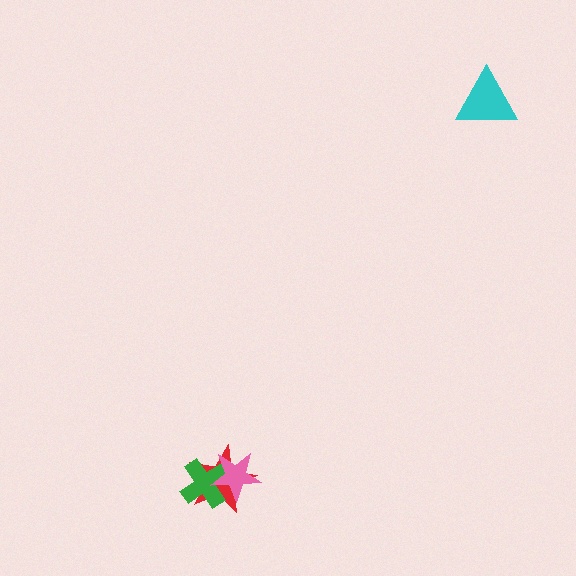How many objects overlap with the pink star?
2 objects overlap with the pink star.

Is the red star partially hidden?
Yes, it is partially covered by another shape.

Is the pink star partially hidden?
No, no other shape covers it.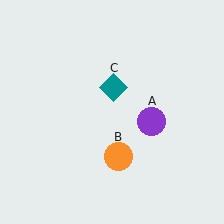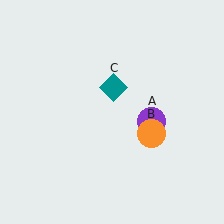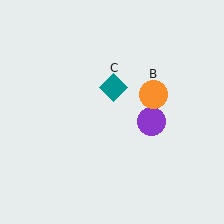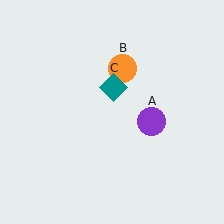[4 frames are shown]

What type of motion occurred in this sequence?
The orange circle (object B) rotated counterclockwise around the center of the scene.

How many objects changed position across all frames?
1 object changed position: orange circle (object B).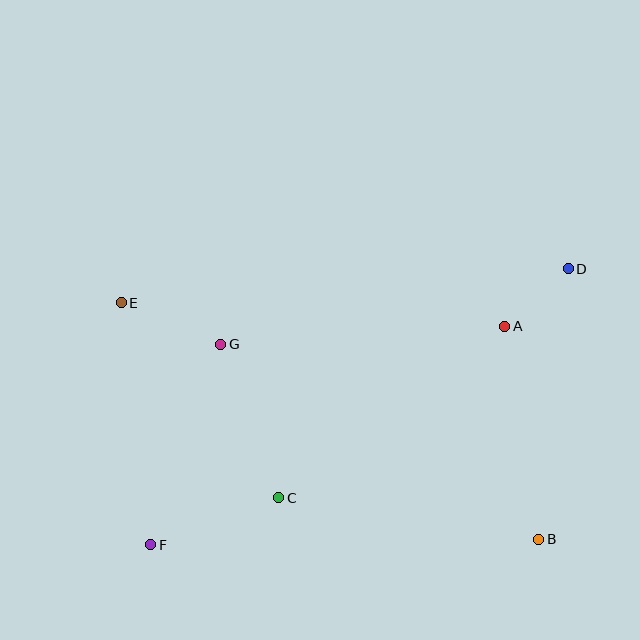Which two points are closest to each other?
Points A and D are closest to each other.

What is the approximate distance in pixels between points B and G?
The distance between B and G is approximately 373 pixels.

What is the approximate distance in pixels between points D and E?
The distance between D and E is approximately 448 pixels.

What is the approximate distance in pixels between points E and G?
The distance between E and G is approximately 108 pixels.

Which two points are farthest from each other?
Points D and F are farthest from each other.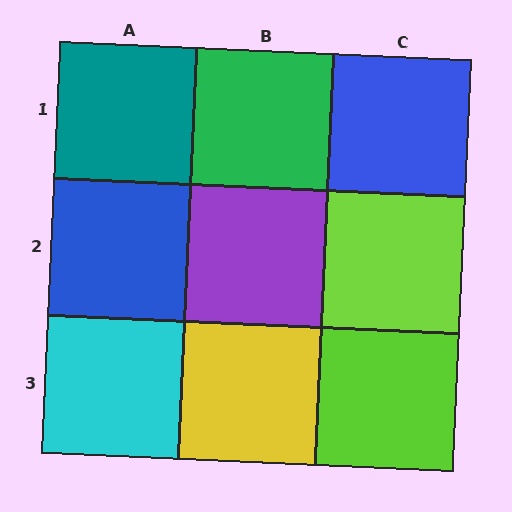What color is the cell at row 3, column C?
Lime.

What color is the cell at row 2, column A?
Blue.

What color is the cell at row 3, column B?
Yellow.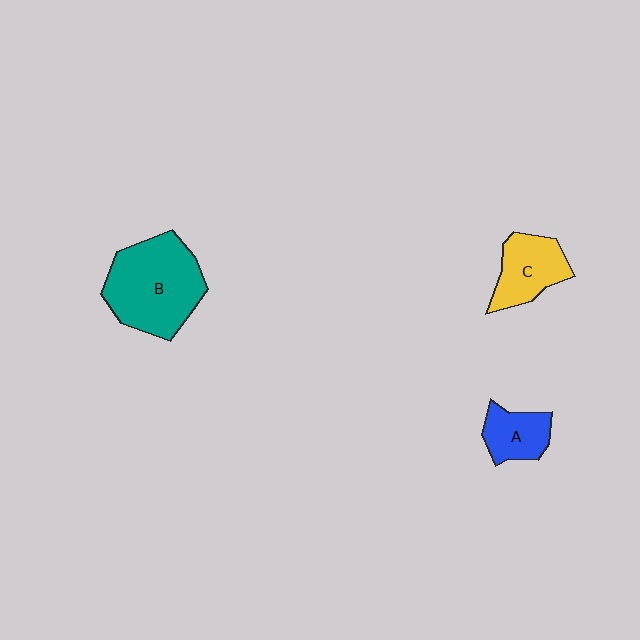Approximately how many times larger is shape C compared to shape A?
Approximately 1.3 times.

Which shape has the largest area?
Shape B (teal).